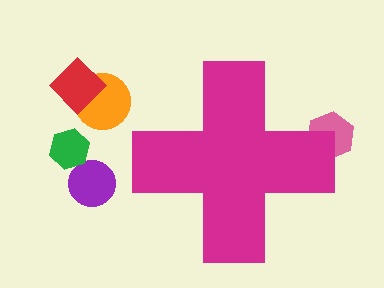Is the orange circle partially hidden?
No, the orange circle is fully visible.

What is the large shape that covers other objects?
A magenta cross.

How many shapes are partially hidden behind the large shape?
1 shape is partially hidden.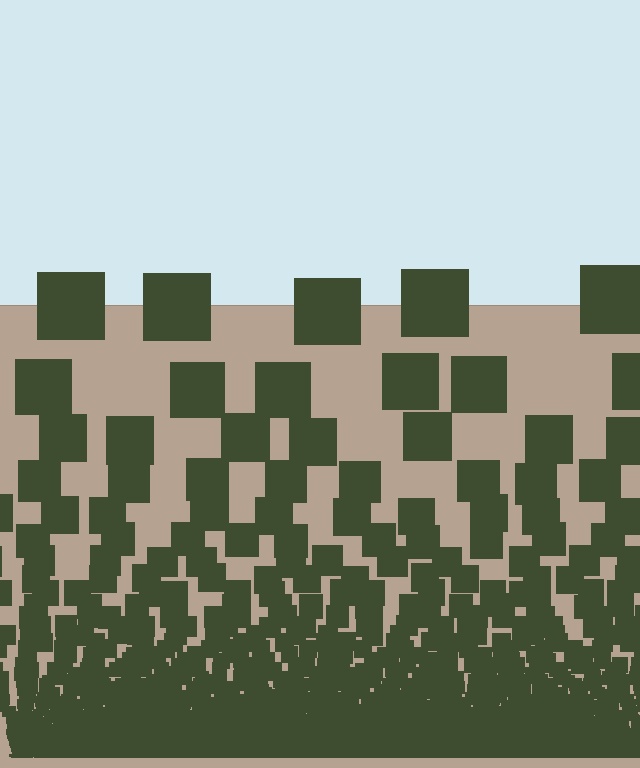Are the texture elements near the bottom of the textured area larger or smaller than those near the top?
Smaller. The gradient is inverted — elements near the bottom are smaller and denser.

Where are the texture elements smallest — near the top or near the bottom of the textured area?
Near the bottom.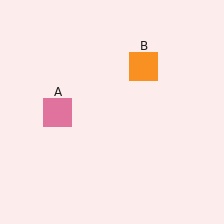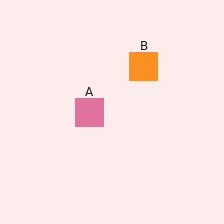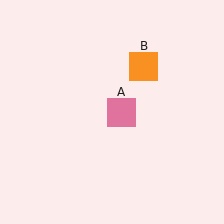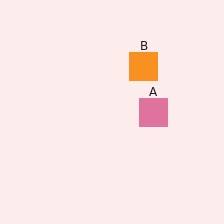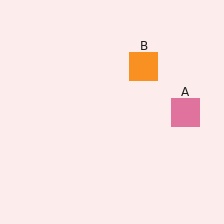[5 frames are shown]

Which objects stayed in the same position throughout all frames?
Orange square (object B) remained stationary.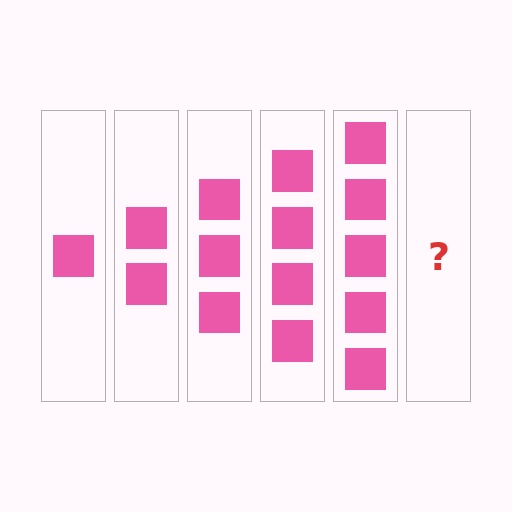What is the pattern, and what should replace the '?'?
The pattern is that each step adds one more square. The '?' should be 6 squares.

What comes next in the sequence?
The next element should be 6 squares.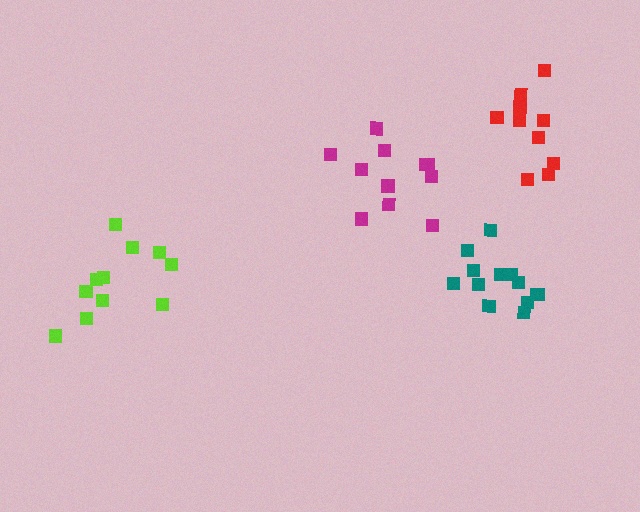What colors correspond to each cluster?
The clusters are colored: red, lime, magenta, teal.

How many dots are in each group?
Group 1: 10 dots, Group 2: 11 dots, Group 3: 11 dots, Group 4: 13 dots (45 total).